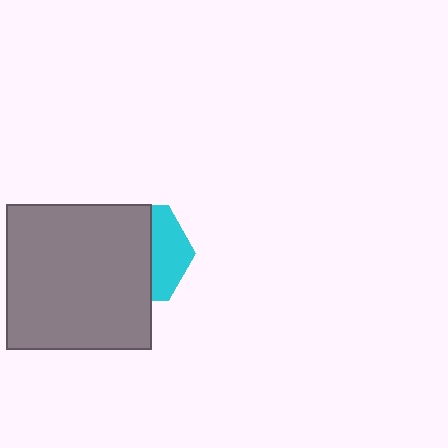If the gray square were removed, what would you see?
You would see the complete cyan hexagon.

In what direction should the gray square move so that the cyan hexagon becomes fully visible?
The gray square should move left. That is the shortest direction to clear the overlap and leave the cyan hexagon fully visible.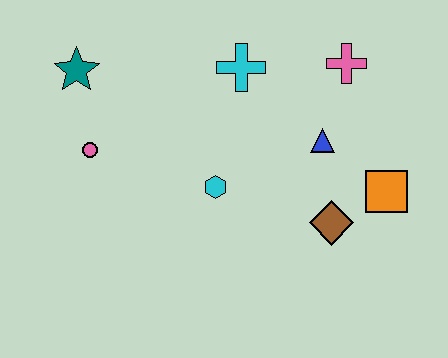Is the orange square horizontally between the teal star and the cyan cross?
No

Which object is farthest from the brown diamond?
The teal star is farthest from the brown diamond.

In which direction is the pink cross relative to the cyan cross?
The pink cross is to the right of the cyan cross.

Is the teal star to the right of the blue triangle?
No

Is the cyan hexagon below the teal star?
Yes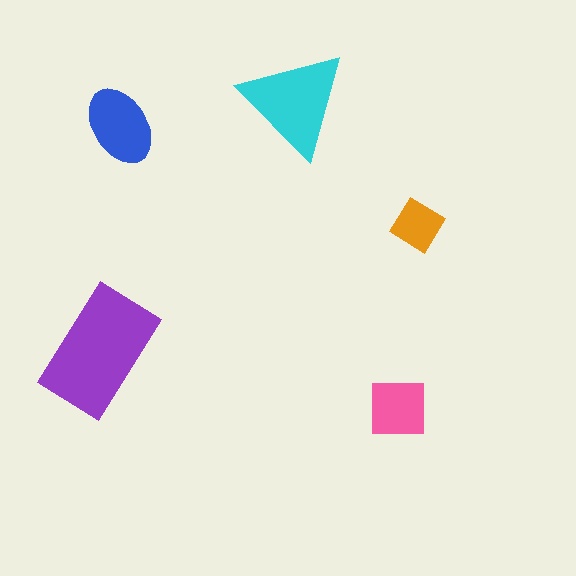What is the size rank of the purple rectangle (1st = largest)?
1st.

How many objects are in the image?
There are 5 objects in the image.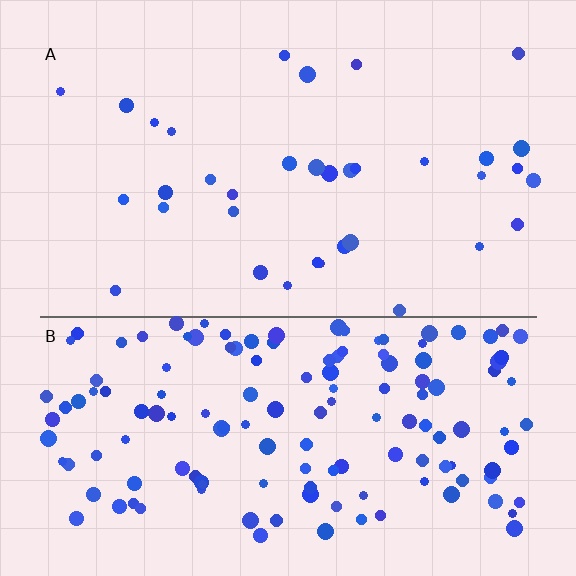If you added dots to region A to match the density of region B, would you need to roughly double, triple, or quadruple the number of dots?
Approximately quadruple.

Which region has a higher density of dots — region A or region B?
B (the bottom).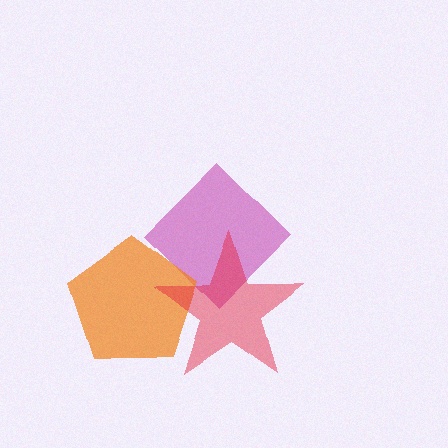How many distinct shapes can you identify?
There are 3 distinct shapes: a magenta diamond, an orange pentagon, a red star.